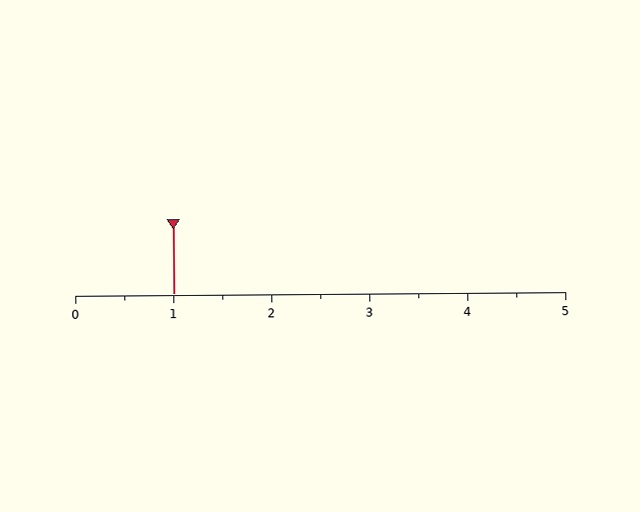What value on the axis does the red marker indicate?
The marker indicates approximately 1.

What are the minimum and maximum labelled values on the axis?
The axis runs from 0 to 5.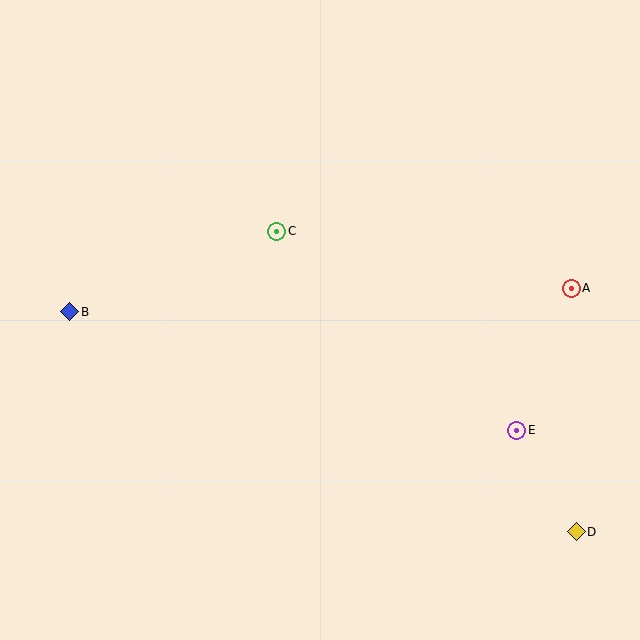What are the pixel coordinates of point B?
Point B is at (70, 312).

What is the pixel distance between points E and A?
The distance between E and A is 152 pixels.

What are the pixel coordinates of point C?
Point C is at (277, 231).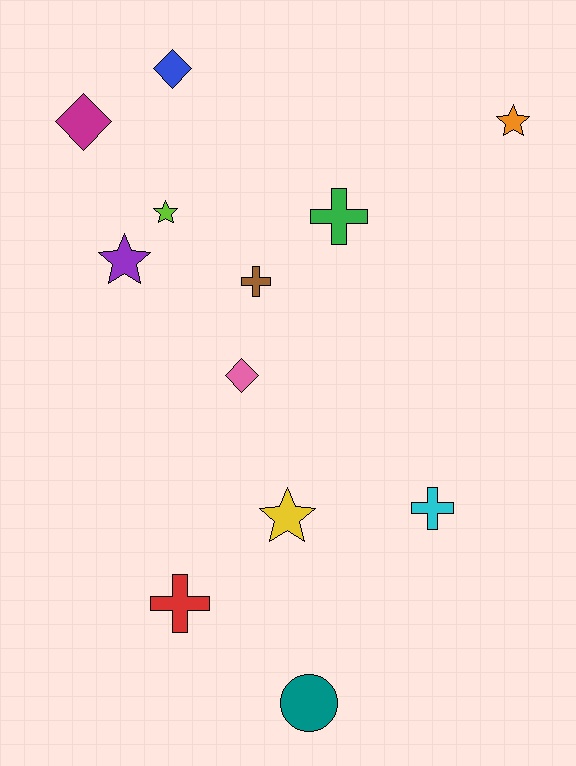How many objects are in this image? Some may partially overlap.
There are 12 objects.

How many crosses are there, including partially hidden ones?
There are 4 crosses.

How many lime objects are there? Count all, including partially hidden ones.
There is 1 lime object.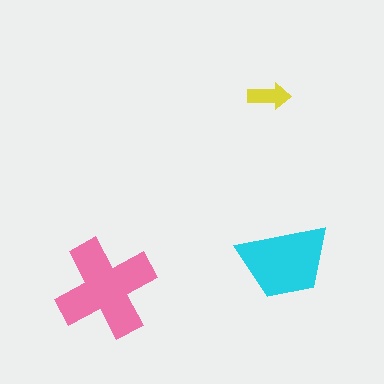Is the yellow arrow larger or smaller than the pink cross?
Smaller.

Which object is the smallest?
The yellow arrow.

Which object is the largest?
The pink cross.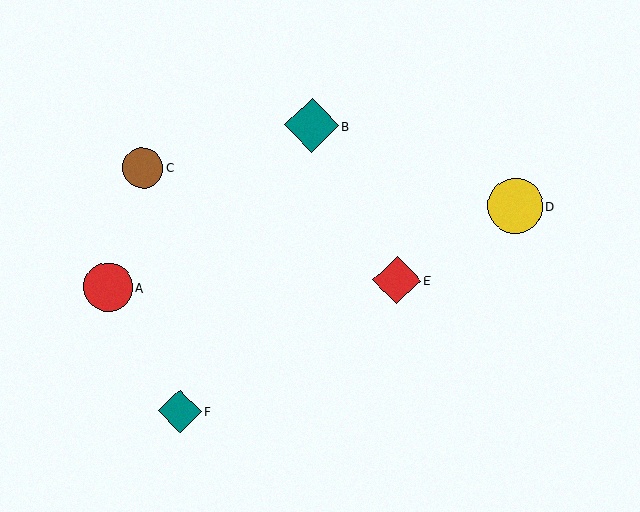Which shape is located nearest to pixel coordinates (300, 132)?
The teal diamond (labeled B) at (311, 125) is nearest to that location.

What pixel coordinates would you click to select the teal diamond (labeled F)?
Click at (180, 411) to select the teal diamond F.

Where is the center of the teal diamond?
The center of the teal diamond is at (180, 411).